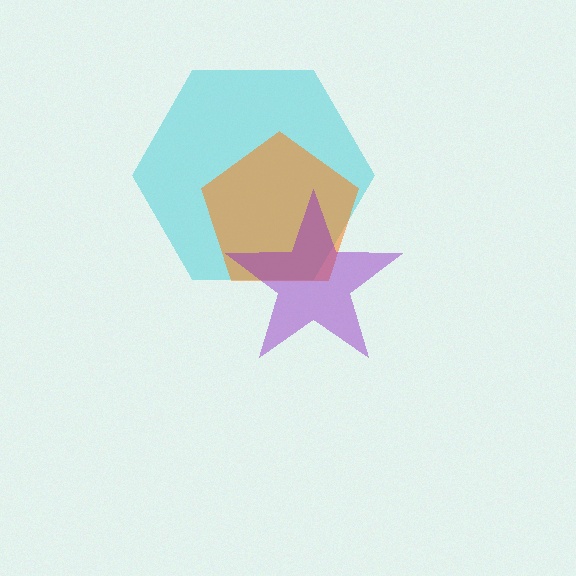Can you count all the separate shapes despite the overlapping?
Yes, there are 3 separate shapes.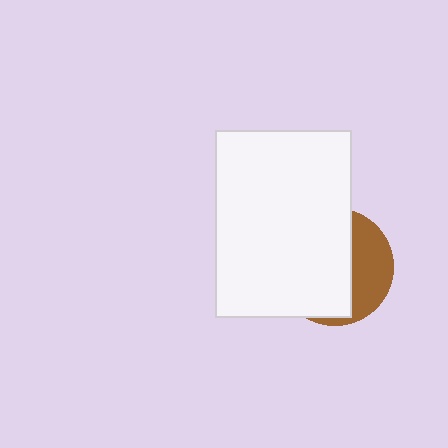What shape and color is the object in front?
The object in front is a white rectangle.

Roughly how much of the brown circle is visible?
A small part of it is visible (roughly 35%).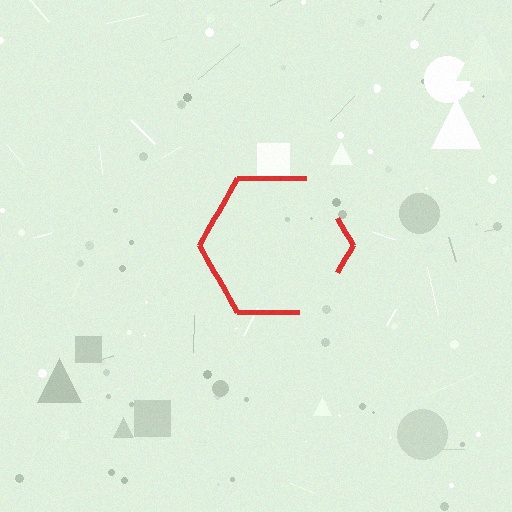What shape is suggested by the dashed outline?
The dashed outline suggests a hexagon.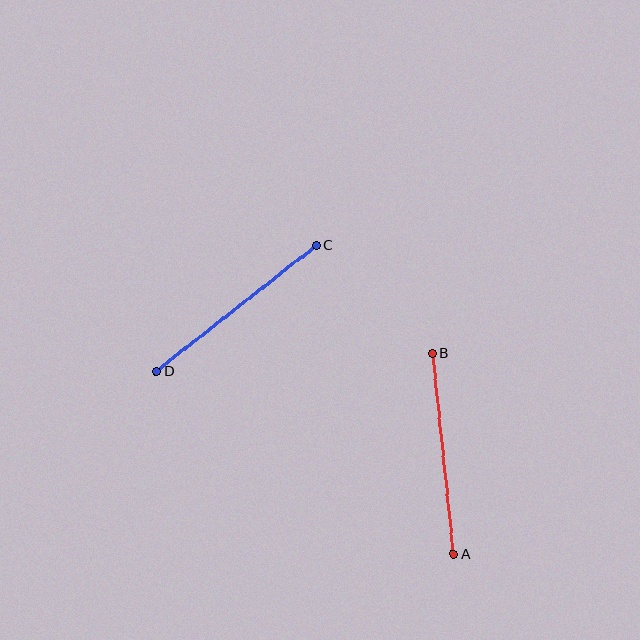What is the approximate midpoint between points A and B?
The midpoint is at approximately (443, 453) pixels.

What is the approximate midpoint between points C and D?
The midpoint is at approximately (236, 308) pixels.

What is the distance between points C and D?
The distance is approximately 203 pixels.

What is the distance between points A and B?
The distance is approximately 202 pixels.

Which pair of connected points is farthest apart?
Points C and D are farthest apart.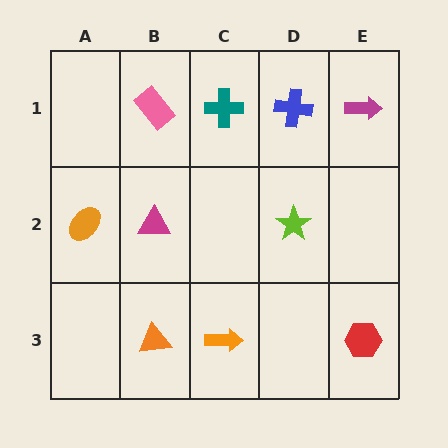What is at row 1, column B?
A pink rectangle.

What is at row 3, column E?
A red hexagon.